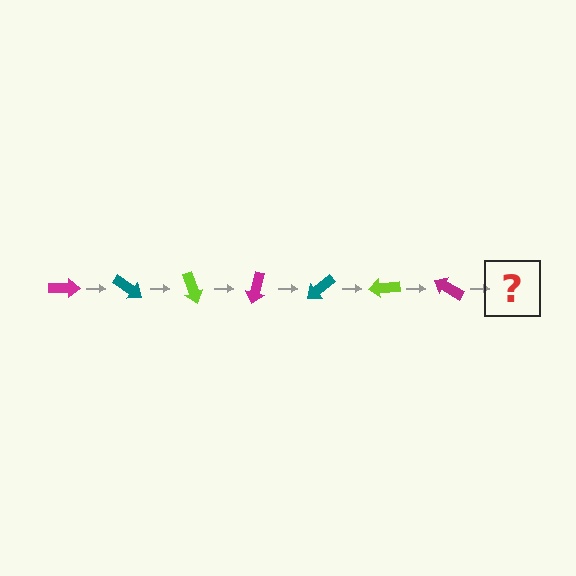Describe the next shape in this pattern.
It should be a teal arrow, rotated 245 degrees from the start.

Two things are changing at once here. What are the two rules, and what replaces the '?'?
The two rules are that it rotates 35 degrees each step and the color cycles through magenta, teal, and lime. The '?' should be a teal arrow, rotated 245 degrees from the start.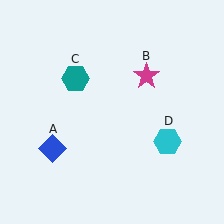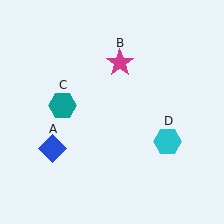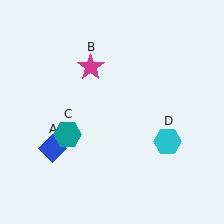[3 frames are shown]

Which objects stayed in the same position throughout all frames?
Blue diamond (object A) and cyan hexagon (object D) remained stationary.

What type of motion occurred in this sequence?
The magenta star (object B), teal hexagon (object C) rotated counterclockwise around the center of the scene.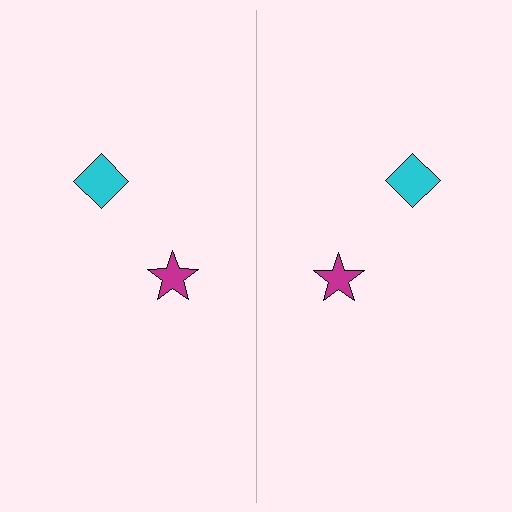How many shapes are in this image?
There are 4 shapes in this image.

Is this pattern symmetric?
Yes, this pattern has bilateral (reflection) symmetry.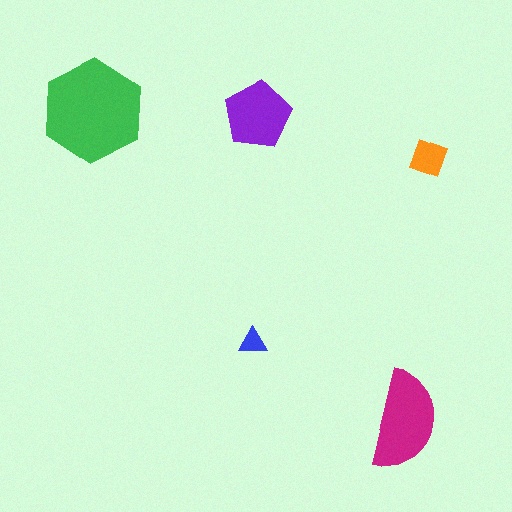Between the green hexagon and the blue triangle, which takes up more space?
The green hexagon.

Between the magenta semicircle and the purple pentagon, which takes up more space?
The magenta semicircle.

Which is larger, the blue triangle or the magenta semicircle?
The magenta semicircle.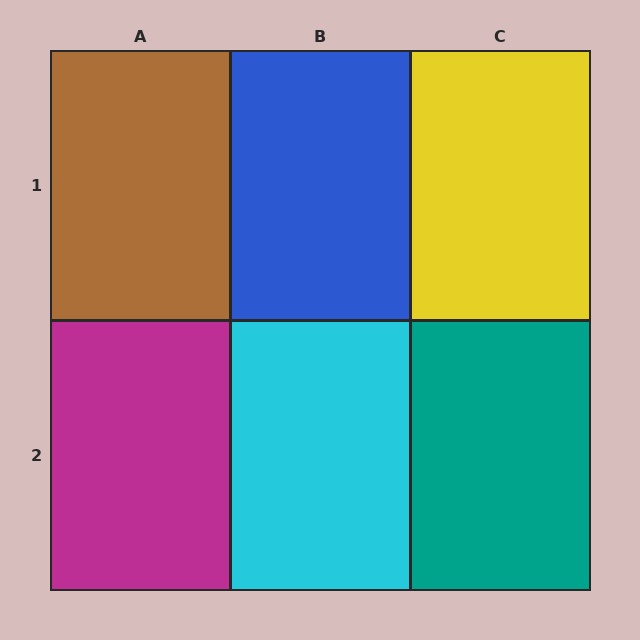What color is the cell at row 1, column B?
Blue.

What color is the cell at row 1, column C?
Yellow.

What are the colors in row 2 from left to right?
Magenta, cyan, teal.